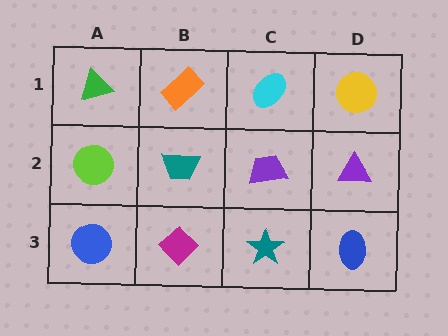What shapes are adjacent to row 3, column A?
A lime circle (row 2, column A), a magenta diamond (row 3, column B).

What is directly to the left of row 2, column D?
A purple trapezoid.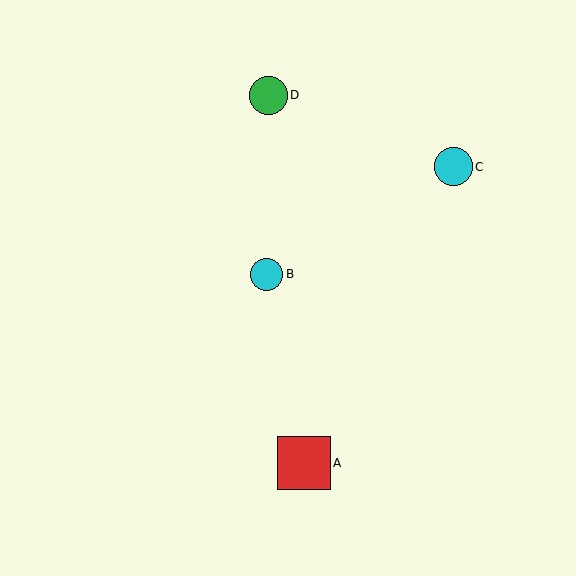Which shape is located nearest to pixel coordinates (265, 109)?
The green circle (labeled D) at (269, 95) is nearest to that location.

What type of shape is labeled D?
Shape D is a green circle.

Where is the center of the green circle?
The center of the green circle is at (269, 95).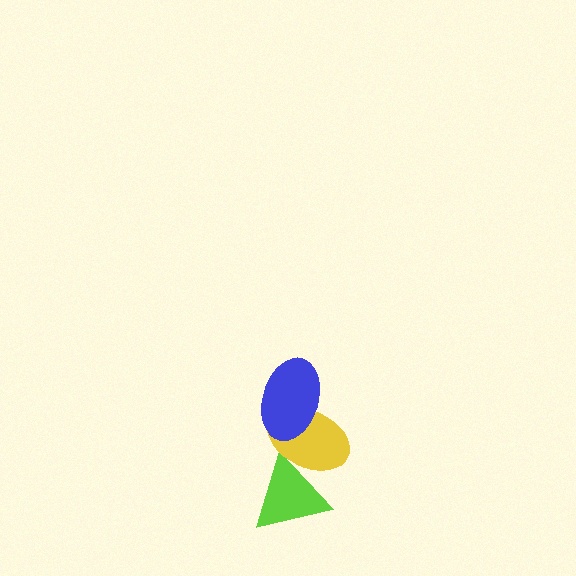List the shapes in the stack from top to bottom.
From top to bottom: the blue ellipse, the yellow ellipse, the lime triangle.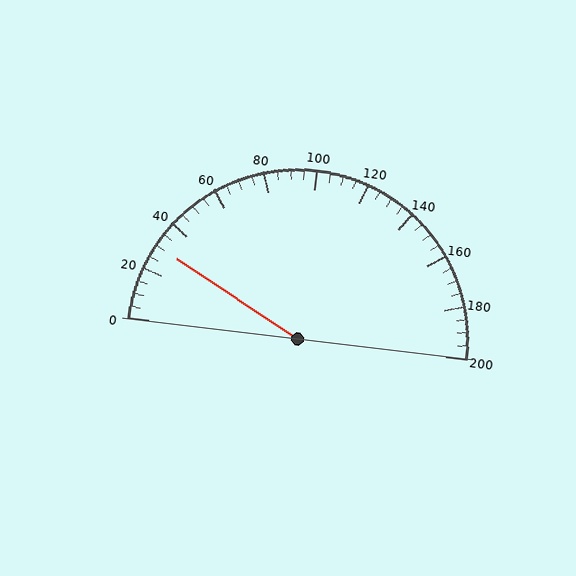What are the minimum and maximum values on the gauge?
The gauge ranges from 0 to 200.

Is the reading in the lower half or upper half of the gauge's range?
The reading is in the lower half of the range (0 to 200).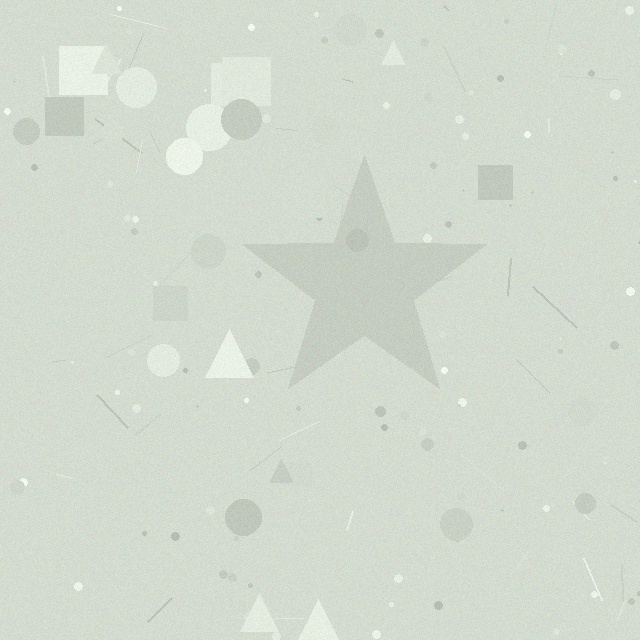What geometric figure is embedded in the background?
A star is embedded in the background.